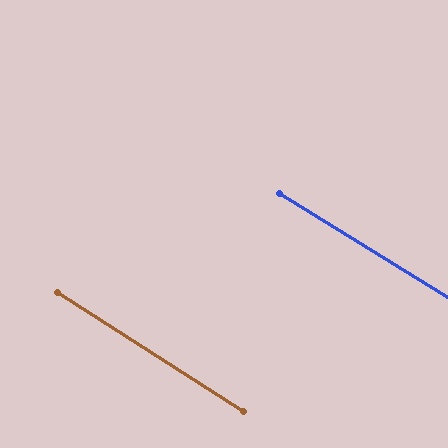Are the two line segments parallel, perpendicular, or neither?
Parallel — their directions differ by only 1.0°.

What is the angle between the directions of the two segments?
Approximately 1 degree.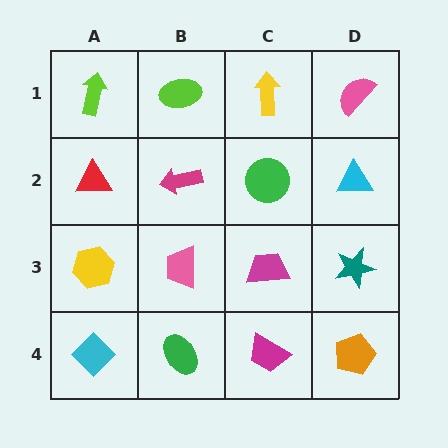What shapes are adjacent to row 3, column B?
A magenta arrow (row 2, column B), a green ellipse (row 4, column B), a yellow hexagon (row 3, column A), a magenta trapezoid (row 3, column C).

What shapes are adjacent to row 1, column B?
A magenta arrow (row 2, column B), a lime arrow (row 1, column A), a yellow arrow (row 1, column C).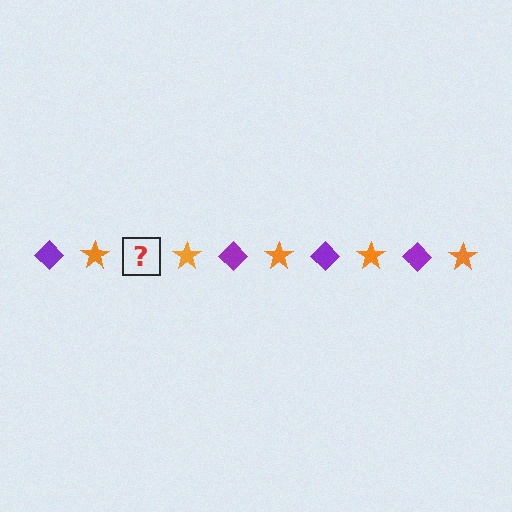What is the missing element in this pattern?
The missing element is a purple diamond.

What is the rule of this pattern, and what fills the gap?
The rule is that the pattern alternates between purple diamond and orange star. The gap should be filled with a purple diamond.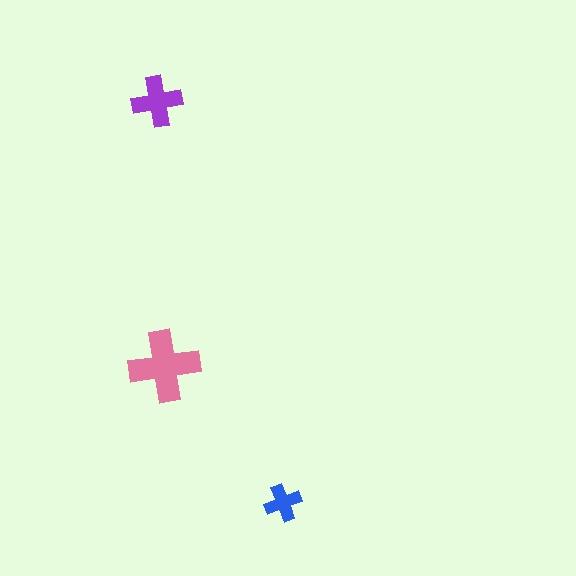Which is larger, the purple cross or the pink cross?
The pink one.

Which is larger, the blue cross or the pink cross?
The pink one.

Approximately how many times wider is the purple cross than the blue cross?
About 1.5 times wider.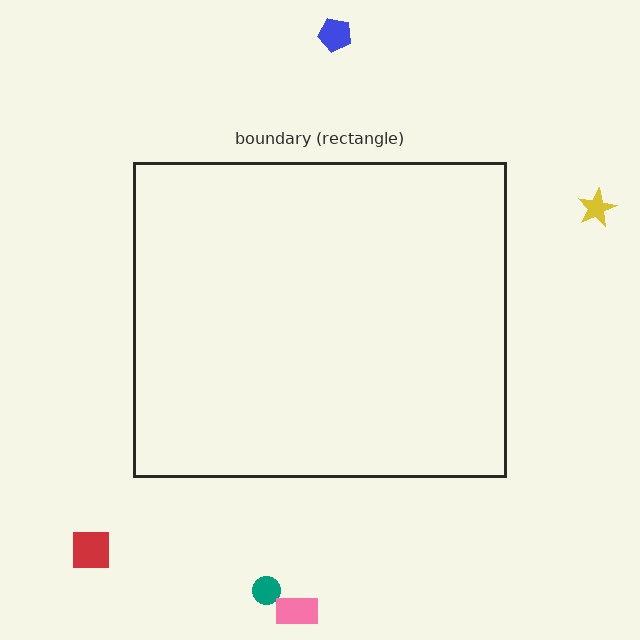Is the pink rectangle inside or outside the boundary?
Outside.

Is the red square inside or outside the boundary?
Outside.